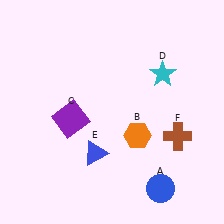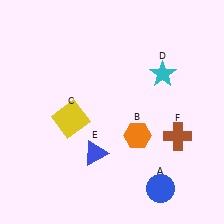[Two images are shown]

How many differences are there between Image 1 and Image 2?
There is 1 difference between the two images.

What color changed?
The square (C) changed from purple in Image 1 to yellow in Image 2.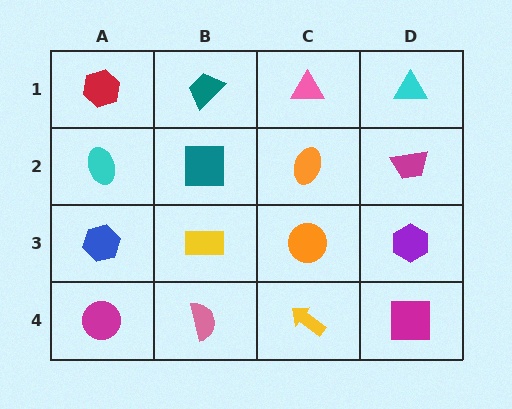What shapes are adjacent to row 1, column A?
A cyan ellipse (row 2, column A), a teal trapezoid (row 1, column B).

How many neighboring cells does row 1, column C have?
3.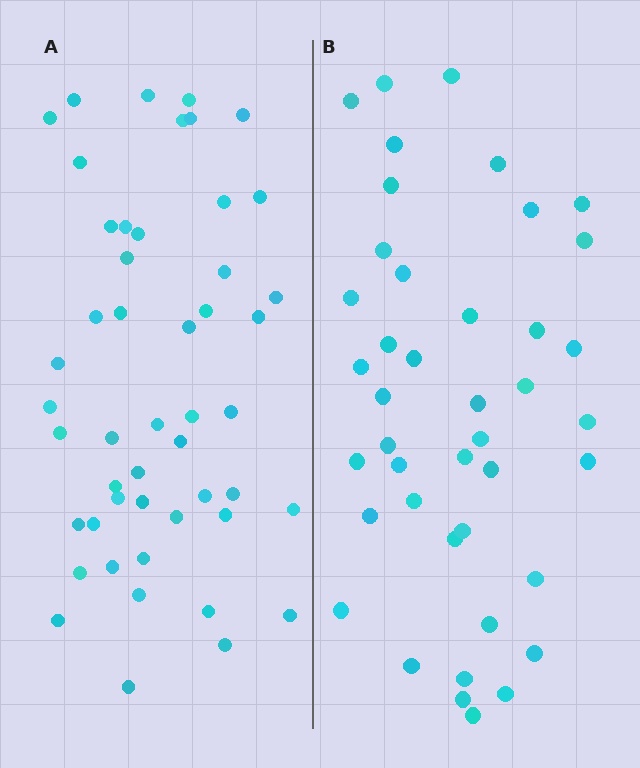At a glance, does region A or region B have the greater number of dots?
Region A (the left region) has more dots.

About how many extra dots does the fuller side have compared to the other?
Region A has roughly 8 or so more dots than region B.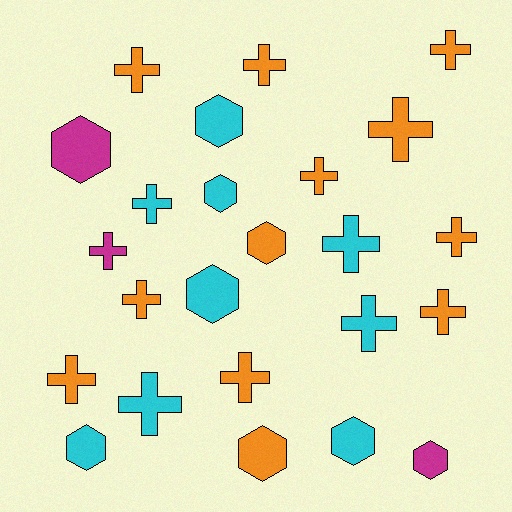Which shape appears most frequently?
Cross, with 15 objects.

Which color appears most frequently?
Orange, with 12 objects.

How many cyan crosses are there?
There are 4 cyan crosses.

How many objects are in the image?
There are 24 objects.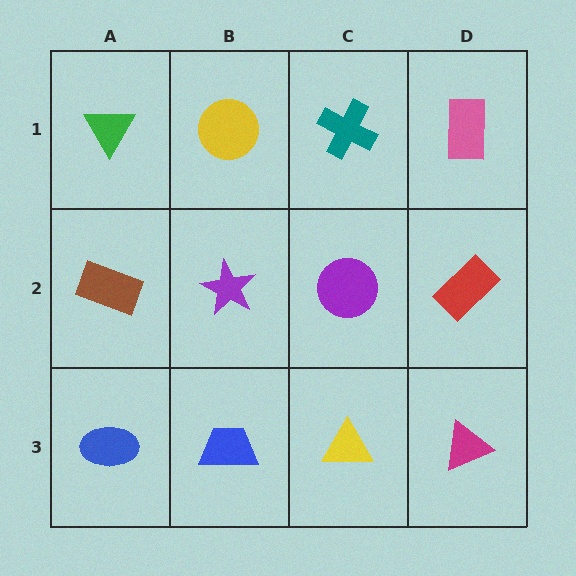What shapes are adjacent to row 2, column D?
A pink rectangle (row 1, column D), a magenta triangle (row 3, column D), a purple circle (row 2, column C).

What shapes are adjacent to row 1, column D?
A red rectangle (row 2, column D), a teal cross (row 1, column C).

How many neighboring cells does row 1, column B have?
3.